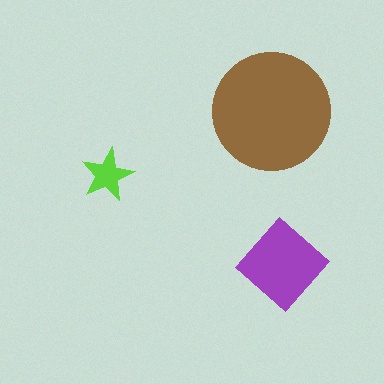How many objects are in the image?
There are 3 objects in the image.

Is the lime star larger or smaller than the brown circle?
Smaller.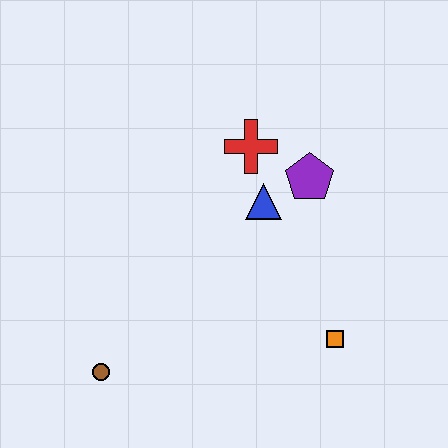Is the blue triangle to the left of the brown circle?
No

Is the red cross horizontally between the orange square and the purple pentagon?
No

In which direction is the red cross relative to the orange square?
The red cross is above the orange square.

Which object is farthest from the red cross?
The brown circle is farthest from the red cross.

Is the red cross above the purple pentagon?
Yes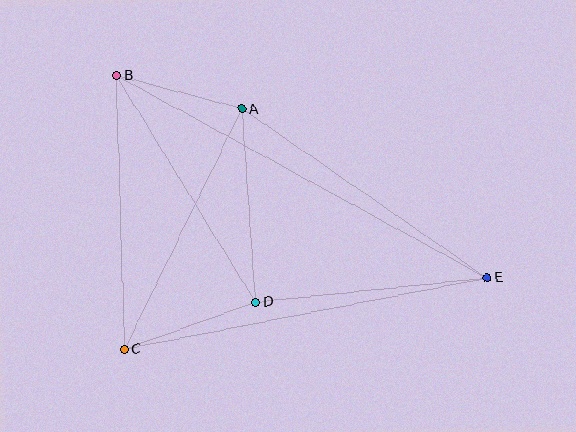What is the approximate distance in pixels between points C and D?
The distance between C and D is approximately 139 pixels.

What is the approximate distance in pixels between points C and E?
The distance between C and E is approximately 370 pixels.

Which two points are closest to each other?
Points A and B are closest to each other.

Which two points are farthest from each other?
Points B and E are farthest from each other.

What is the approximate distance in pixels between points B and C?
The distance between B and C is approximately 274 pixels.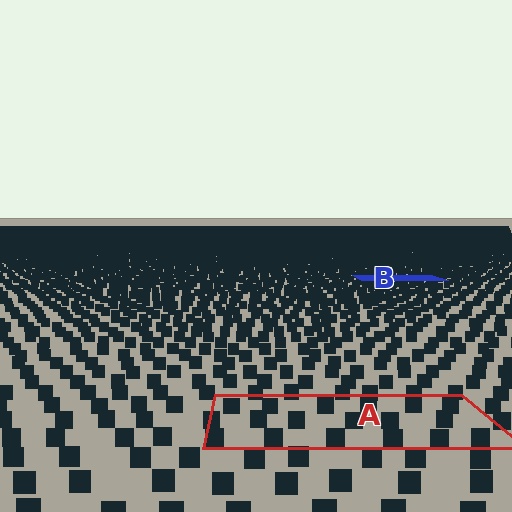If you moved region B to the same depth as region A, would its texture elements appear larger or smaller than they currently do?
They would appear larger. At a closer depth, the same texture elements are projected at a bigger on-screen size.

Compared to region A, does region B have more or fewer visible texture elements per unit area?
Region B has more texture elements per unit area — they are packed more densely because it is farther away.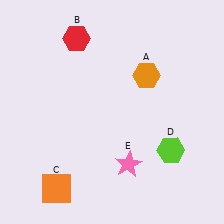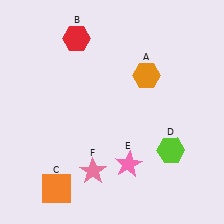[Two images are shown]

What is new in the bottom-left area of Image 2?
A pink star (F) was added in the bottom-left area of Image 2.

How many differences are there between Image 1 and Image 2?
There is 1 difference between the two images.